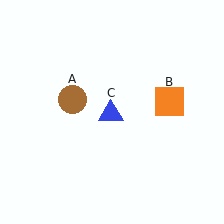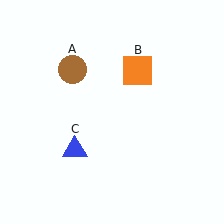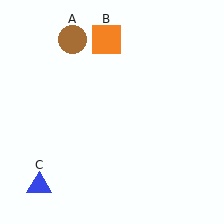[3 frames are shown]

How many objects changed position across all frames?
3 objects changed position: brown circle (object A), orange square (object B), blue triangle (object C).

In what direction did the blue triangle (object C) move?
The blue triangle (object C) moved down and to the left.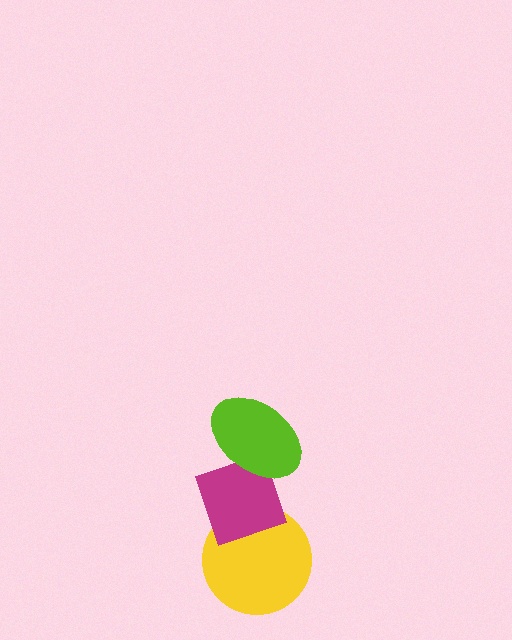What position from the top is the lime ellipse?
The lime ellipse is 1st from the top.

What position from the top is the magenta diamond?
The magenta diamond is 2nd from the top.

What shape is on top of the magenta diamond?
The lime ellipse is on top of the magenta diamond.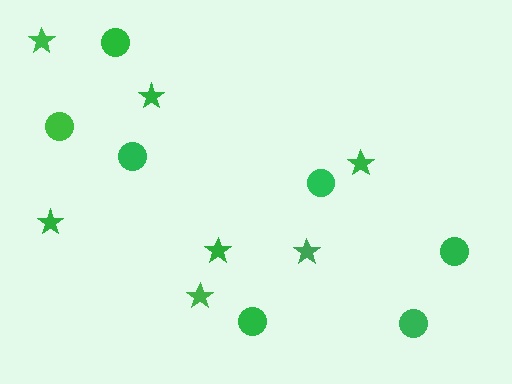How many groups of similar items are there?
There are 2 groups: one group of stars (7) and one group of circles (7).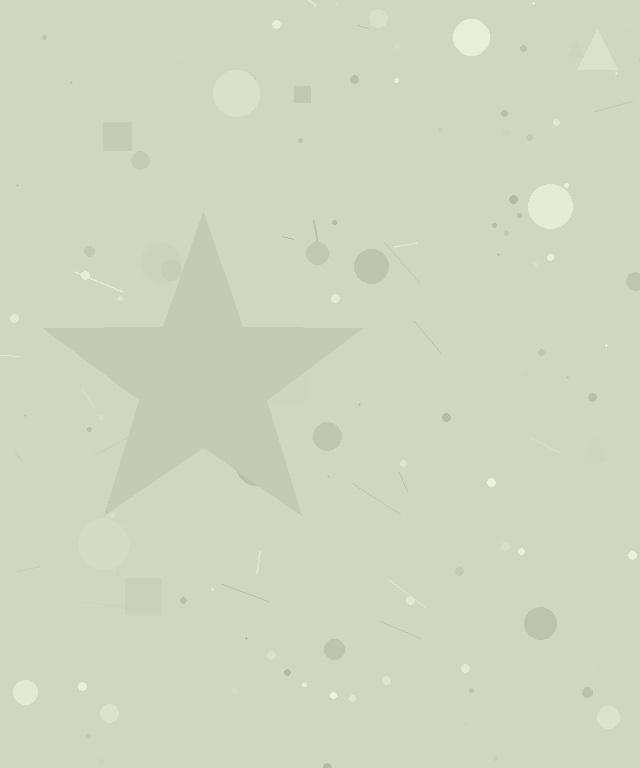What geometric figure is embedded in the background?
A star is embedded in the background.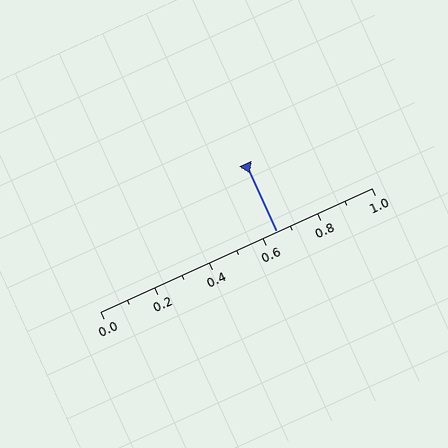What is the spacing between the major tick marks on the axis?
The major ticks are spaced 0.2 apart.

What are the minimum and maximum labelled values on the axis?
The axis runs from 0.0 to 1.0.